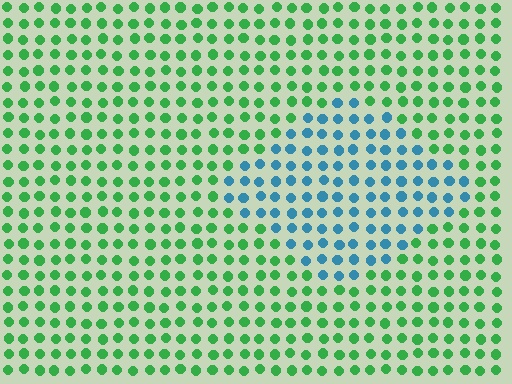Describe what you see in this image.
The image is filled with small green elements in a uniform arrangement. A diamond-shaped region is visible where the elements are tinted to a slightly different hue, forming a subtle color boundary.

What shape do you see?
I see a diamond.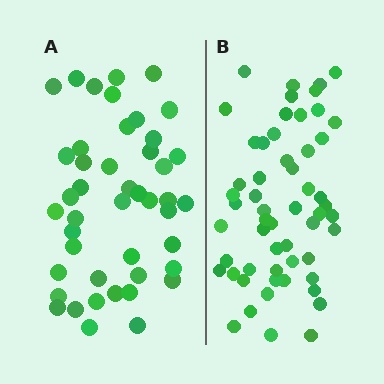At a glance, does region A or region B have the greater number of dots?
Region B (the right region) has more dots.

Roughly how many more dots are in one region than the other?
Region B has roughly 12 or so more dots than region A.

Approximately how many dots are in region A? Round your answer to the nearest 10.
About 40 dots. (The exact count is 45, which rounds to 40.)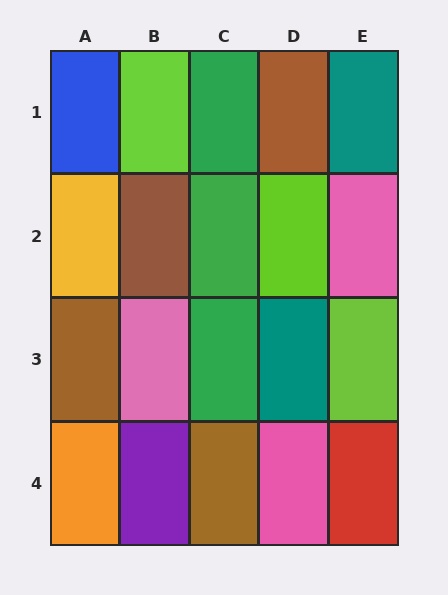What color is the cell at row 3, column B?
Pink.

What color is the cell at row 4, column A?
Orange.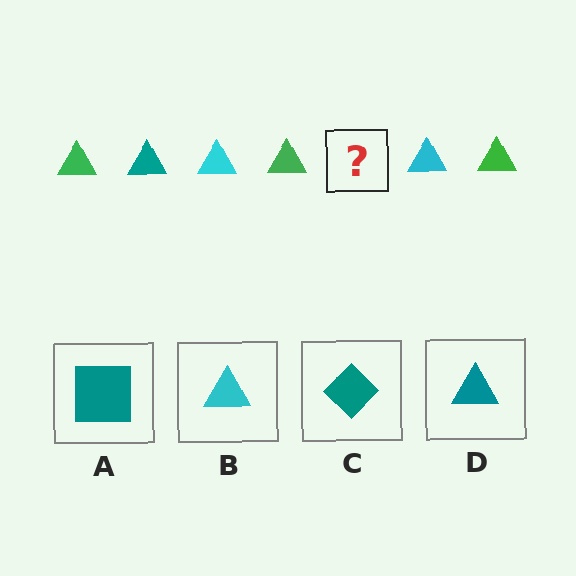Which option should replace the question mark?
Option D.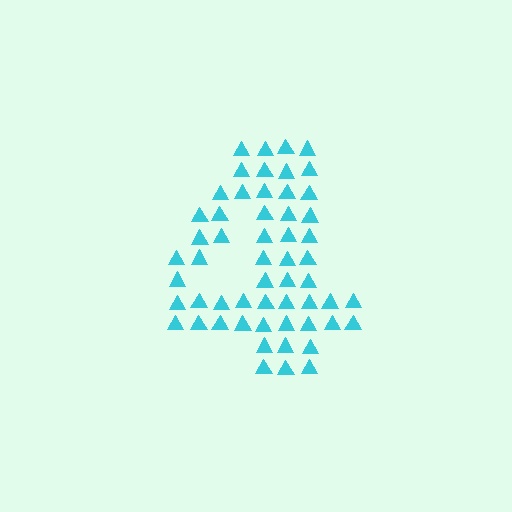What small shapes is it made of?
It is made of small triangles.